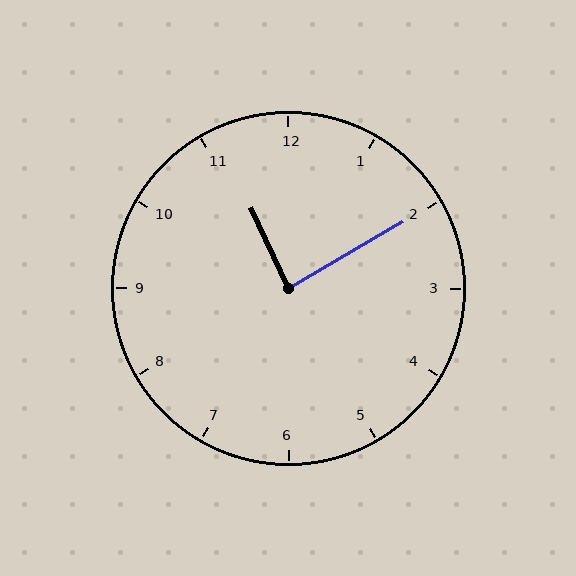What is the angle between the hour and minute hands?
Approximately 85 degrees.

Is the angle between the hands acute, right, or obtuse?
It is right.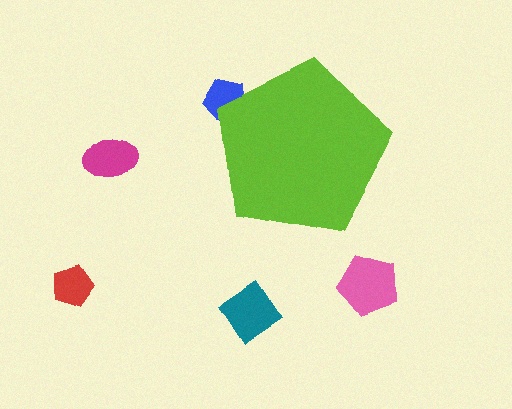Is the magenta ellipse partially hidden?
No, the magenta ellipse is fully visible.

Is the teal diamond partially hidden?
No, the teal diamond is fully visible.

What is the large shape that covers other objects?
A lime pentagon.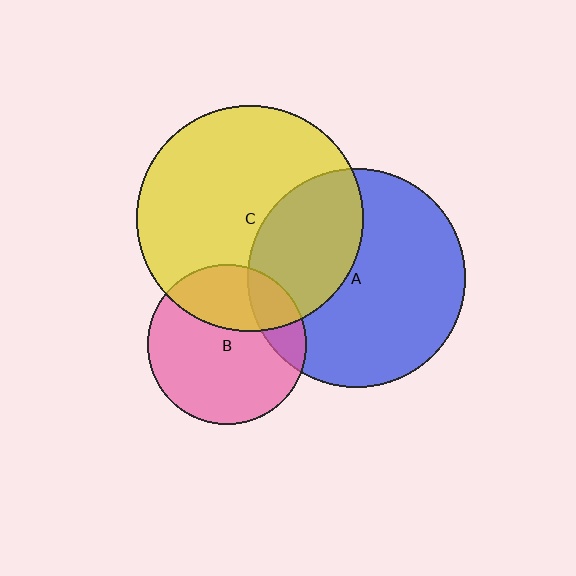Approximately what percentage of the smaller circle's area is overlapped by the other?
Approximately 35%.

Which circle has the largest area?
Circle C (yellow).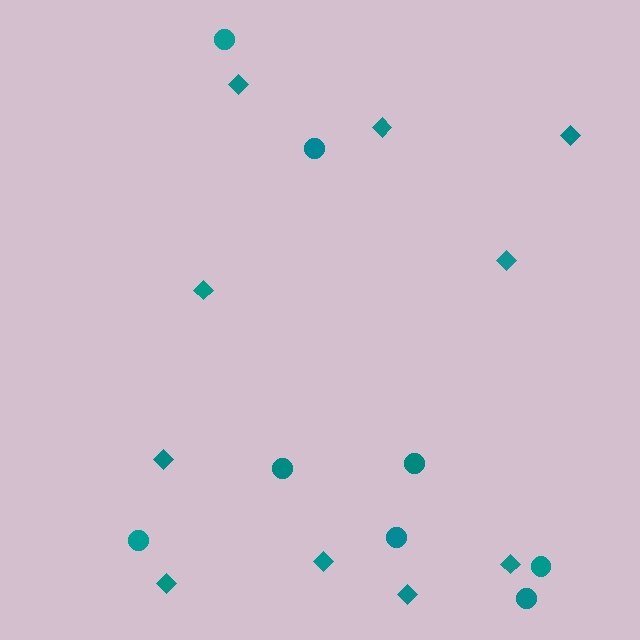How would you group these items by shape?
There are 2 groups: one group of diamonds (10) and one group of circles (8).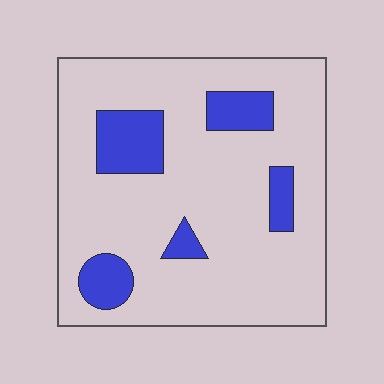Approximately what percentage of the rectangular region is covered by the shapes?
Approximately 15%.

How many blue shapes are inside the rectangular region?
5.